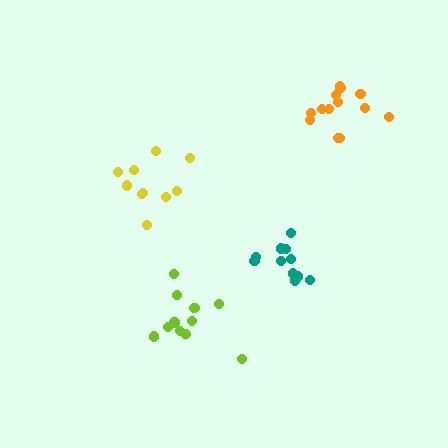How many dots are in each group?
Group 1: 11 dots, Group 2: 11 dots, Group 3: 13 dots, Group 4: 10 dots (45 total).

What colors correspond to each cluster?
The clusters are colored: lime, teal, orange, yellow.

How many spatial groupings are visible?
There are 4 spatial groupings.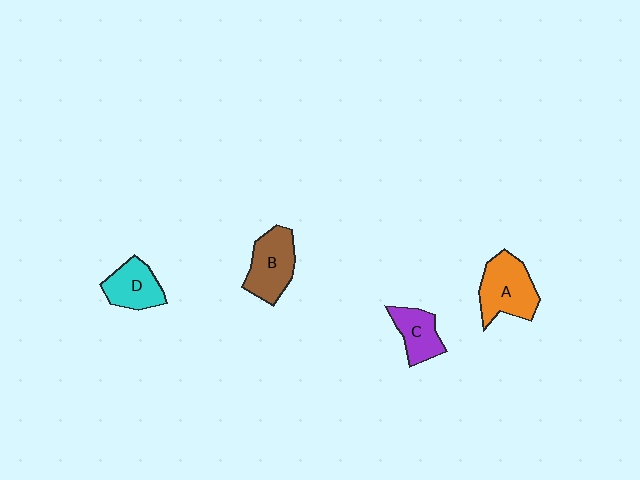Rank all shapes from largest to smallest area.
From largest to smallest: A (orange), B (brown), D (cyan), C (purple).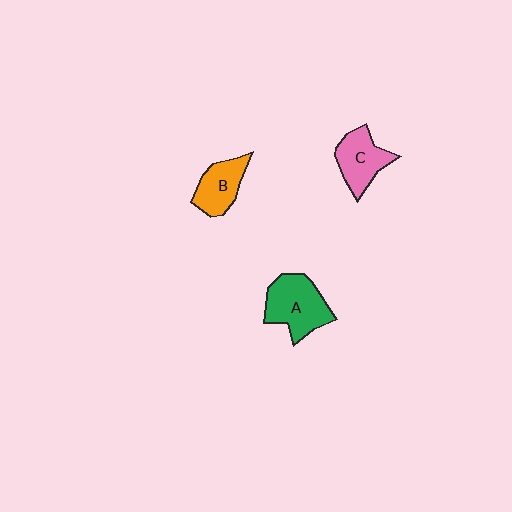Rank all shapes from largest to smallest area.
From largest to smallest: A (green), C (pink), B (orange).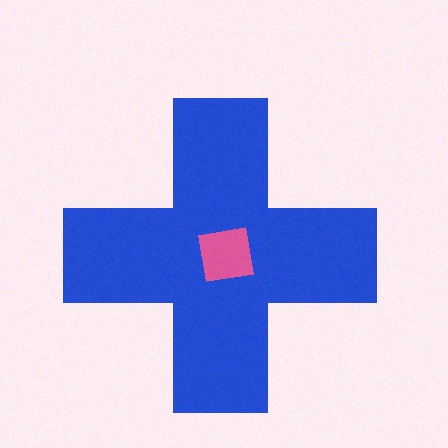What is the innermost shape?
The pink square.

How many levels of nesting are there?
2.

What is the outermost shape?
The blue cross.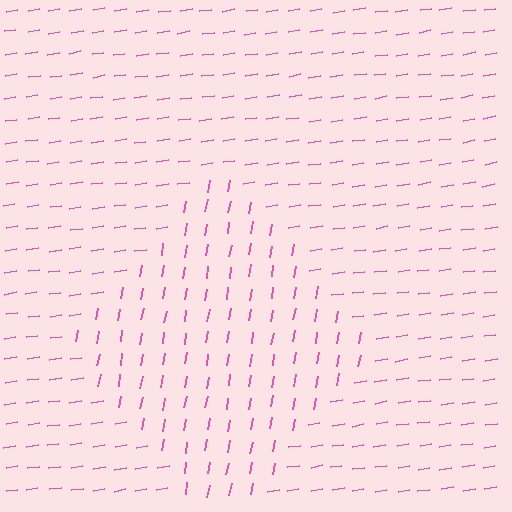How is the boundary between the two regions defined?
The boundary is defined purely by a change in line orientation (approximately 71 degrees difference). All lines are the same color and thickness.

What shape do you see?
I see a diamond.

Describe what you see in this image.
The image is filled with small pink line segments. A diamond region in the image has lines oriented differently from the surrounding lines, creating a visible texture boundary.